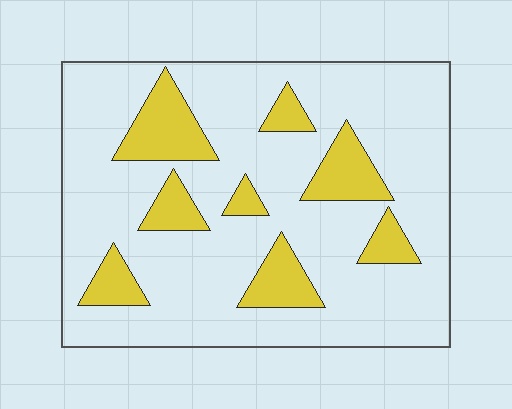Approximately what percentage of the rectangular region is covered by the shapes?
Approximately 20%.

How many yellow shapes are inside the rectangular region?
8.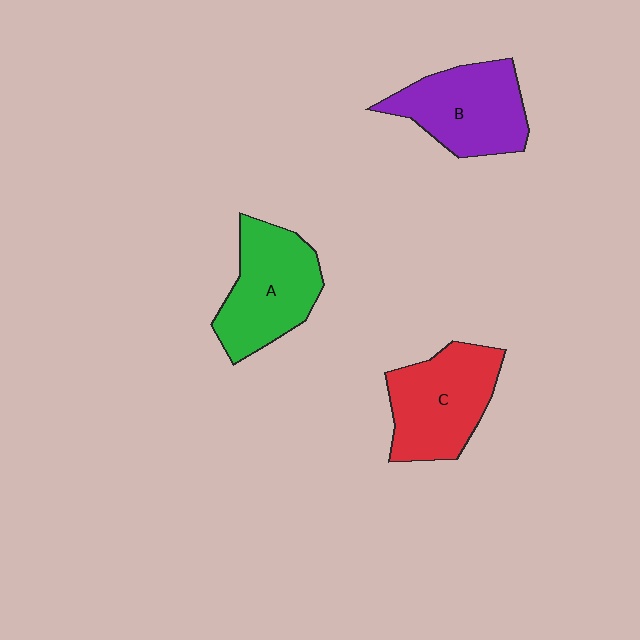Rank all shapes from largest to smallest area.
From largest to smallest: C (red), A (green), B (purple).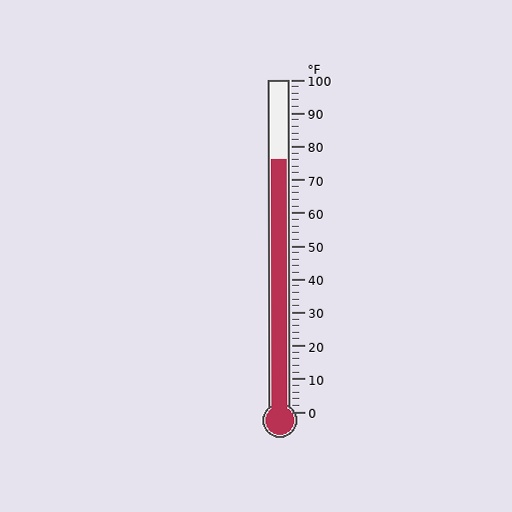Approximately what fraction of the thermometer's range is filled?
The thermometer is filled to approximately 75% of its range.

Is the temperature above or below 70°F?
The temperature is above 70°F.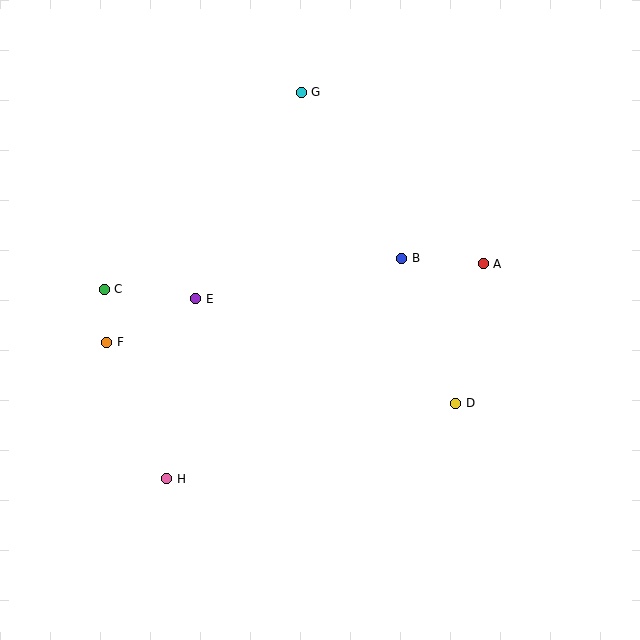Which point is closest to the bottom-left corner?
Point H is closest to the bottom-left corner.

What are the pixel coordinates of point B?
Point B is at (402, 258).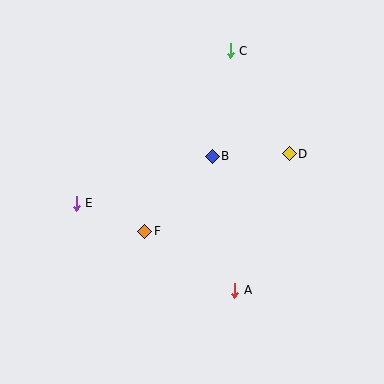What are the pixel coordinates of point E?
Point E is at (76, 203).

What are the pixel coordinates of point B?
Point B is at (212, 156).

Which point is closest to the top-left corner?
Point E is closest to the top-left corner.